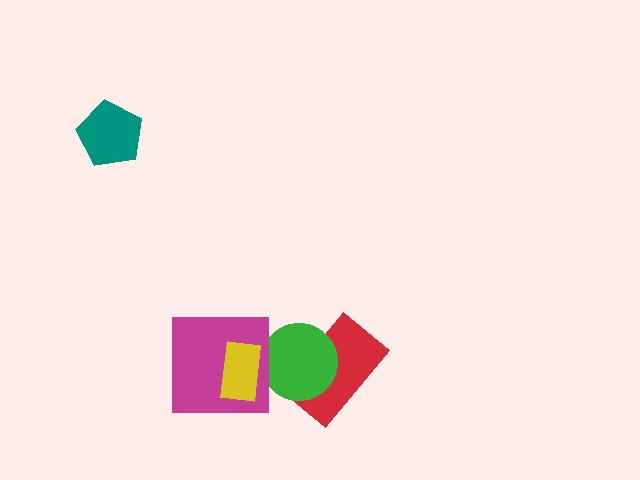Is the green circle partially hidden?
Yes, it is partially covered by another shape.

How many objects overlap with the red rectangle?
1 object overlaps with the red rectangle.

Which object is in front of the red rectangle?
The green circle is in front of the red rectangle.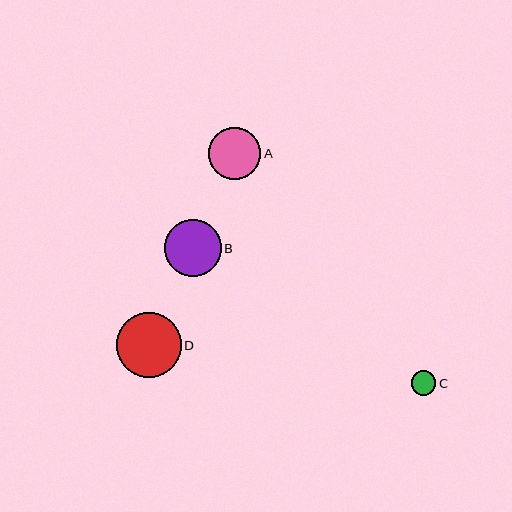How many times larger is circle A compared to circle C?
Circle A is approximately 2.1 times the size of circle C.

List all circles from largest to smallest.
From largest to smallest: D, B, A, C.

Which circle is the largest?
Circle D is the largest with a size of approximately 65 pixels.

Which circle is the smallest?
Circle C is the smallest with a size of approximately 25 pixels.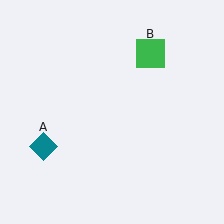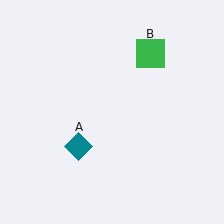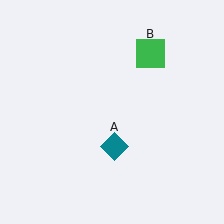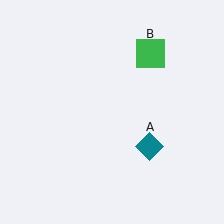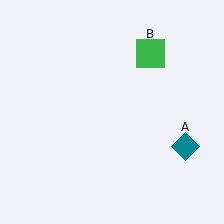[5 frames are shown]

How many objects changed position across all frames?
1 object changed position: teal diamond (object A).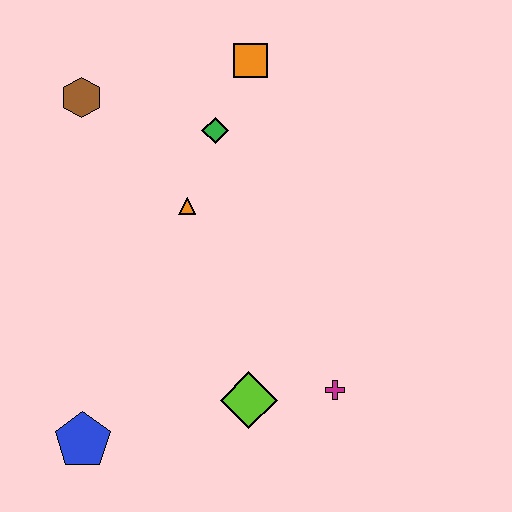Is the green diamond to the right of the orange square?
No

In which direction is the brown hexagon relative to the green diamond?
The brown hexagon is to the left of the green diamond.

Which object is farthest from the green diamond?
The blue pentagon is farthest from the green diamond.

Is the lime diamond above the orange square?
No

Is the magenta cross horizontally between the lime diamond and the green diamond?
No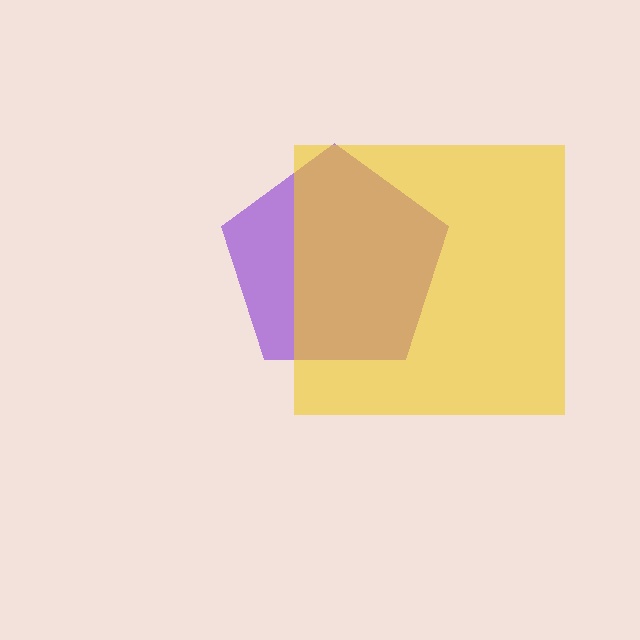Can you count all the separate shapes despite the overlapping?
Yes, there are 2 separate shapes.